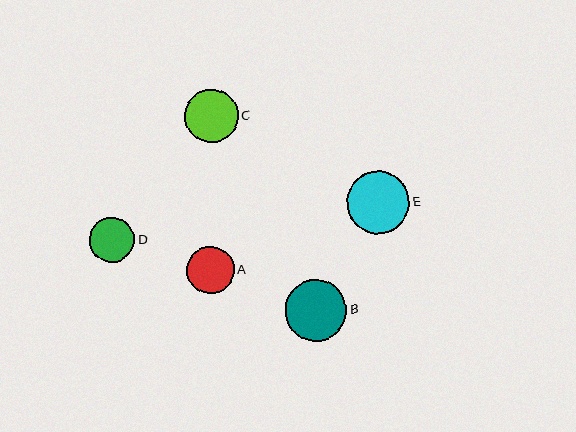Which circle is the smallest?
Circle D is the smallest with a size of approximately 46 pixels.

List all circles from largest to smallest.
From largest to smallest: E, B, C, A, D.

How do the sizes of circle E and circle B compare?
Circle E and circle B are approximately the same size.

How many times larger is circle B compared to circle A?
Circle B is approximately 1.3 times the size of circle A.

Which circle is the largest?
Circle E is the largest with a size of approximately 62 pixels.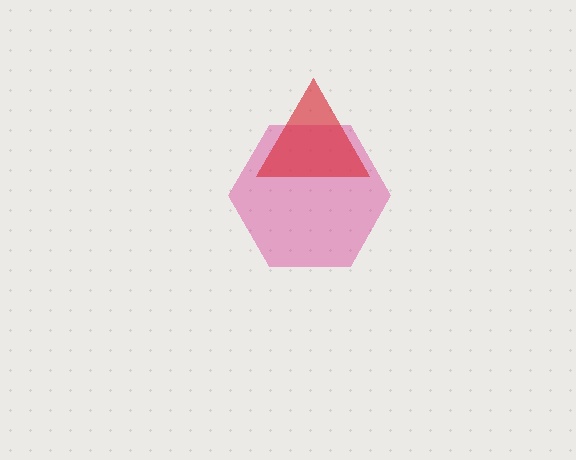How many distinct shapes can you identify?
There are 2 distinct shapes: a magenta hexagon, a red triangle.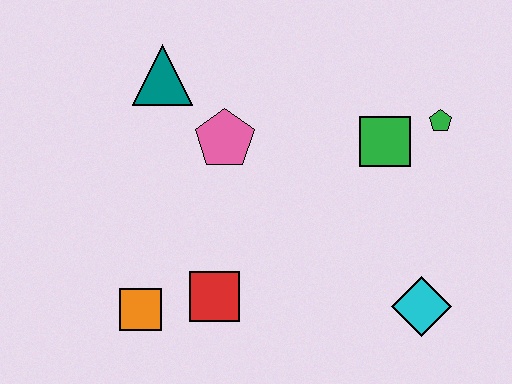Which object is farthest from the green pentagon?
The orange square is farthest from the green pentagon.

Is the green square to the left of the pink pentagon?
No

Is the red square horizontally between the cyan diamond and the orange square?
Yes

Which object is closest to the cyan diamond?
The green square is closest to the cyan diamond.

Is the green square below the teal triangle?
Yes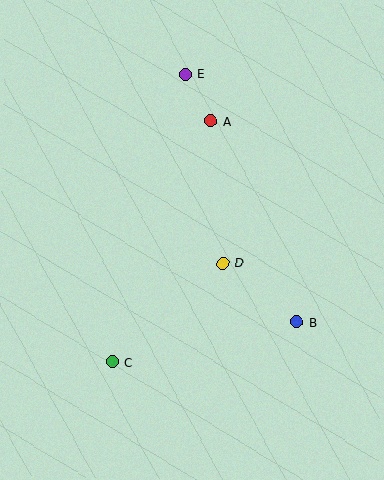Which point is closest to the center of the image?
Point D at (223, 263) is closest to the center.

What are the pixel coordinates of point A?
Point A is at (210, 121).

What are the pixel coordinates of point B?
Point B is at (297, 322).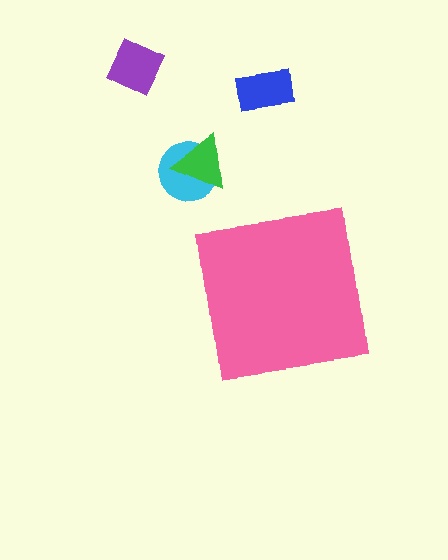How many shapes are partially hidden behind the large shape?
0 shapes are partially hidden.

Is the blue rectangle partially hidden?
No, the blue rectangle is fully visible.